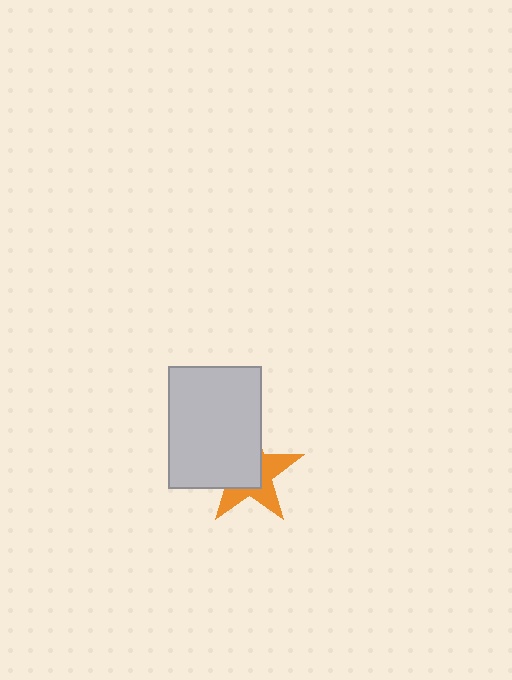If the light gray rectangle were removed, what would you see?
You would see the complete orange star.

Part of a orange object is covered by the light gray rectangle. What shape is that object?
It is a star.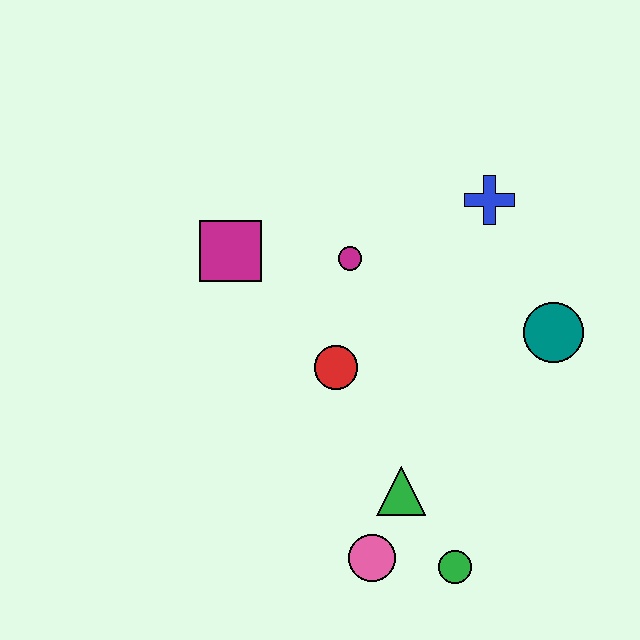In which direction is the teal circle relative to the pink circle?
The teal circle is above the pink circle.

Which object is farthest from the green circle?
The magenta square is farthest from the green circle.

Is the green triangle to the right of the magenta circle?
Yes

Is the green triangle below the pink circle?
No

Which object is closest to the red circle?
The magenta circle is closest to the red circle.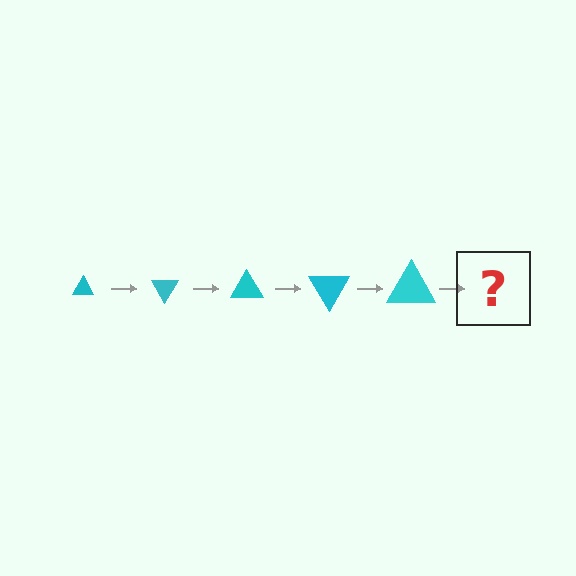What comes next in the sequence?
The next element should be a triangle, larger than the previous one and rotated 300 degrees from the start.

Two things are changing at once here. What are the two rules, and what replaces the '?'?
The two rules are that the triangle grows larger each step and it rotates 60 degrees each step. The '?' should be a triangle, larger than the previous one and rotated 300 degrees from the start.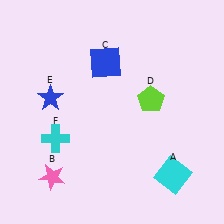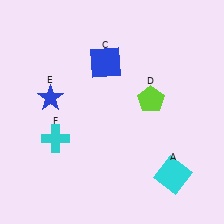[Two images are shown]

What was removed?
The pink star (B) was removed in Image 2.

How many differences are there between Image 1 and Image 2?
There is 1 difference between the two images.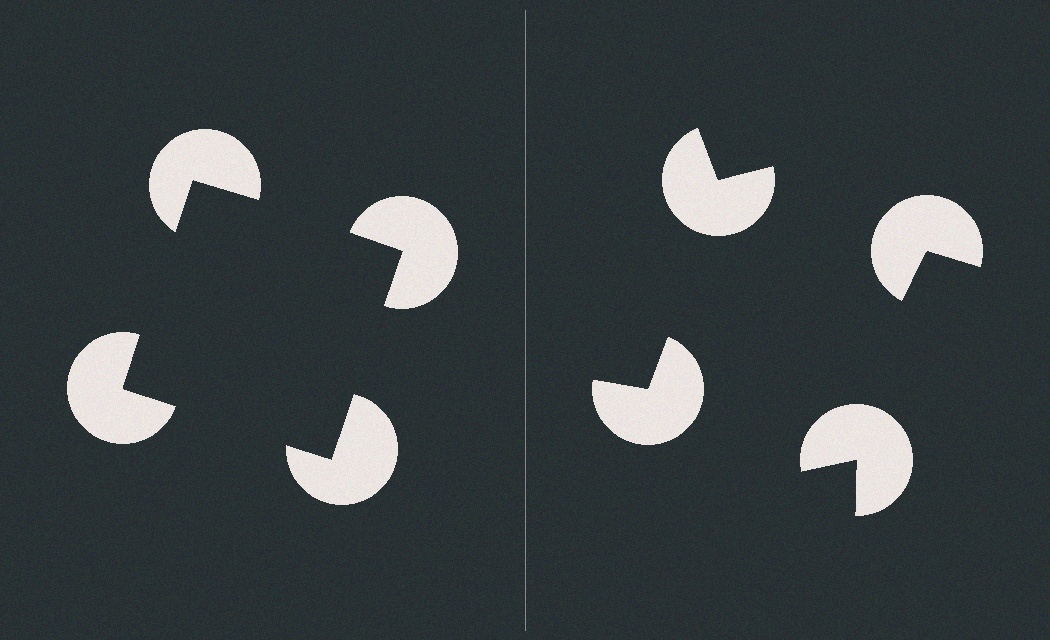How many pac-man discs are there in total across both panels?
8 — 4 on each side.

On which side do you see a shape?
An illusory square appears on the left side. On the right side the wedge cuts are rotated, so no coherent shape forms.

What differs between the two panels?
The pac-man discs are positioned identically on both sides; only the wedge orientations differ. On the left they align to a square; on the right they are misaligned.